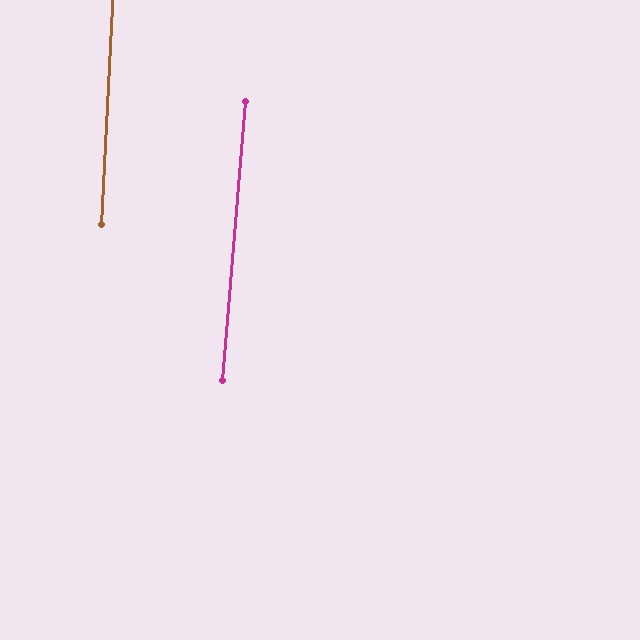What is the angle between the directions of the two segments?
Approximately 2 degrees.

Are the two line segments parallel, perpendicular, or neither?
Parallel — their directions differ by only 1.8°.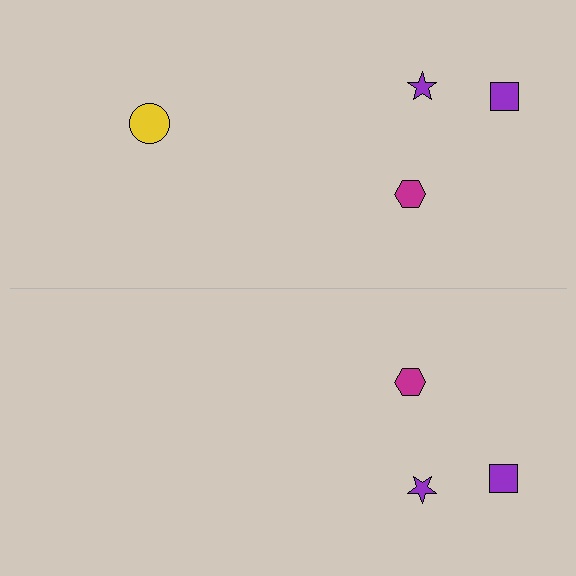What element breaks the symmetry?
A yellow circle is missing from the bottom side.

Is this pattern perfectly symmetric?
No, the pattern is not perfectly symmetric. A yellow circle is missing from the bottom side.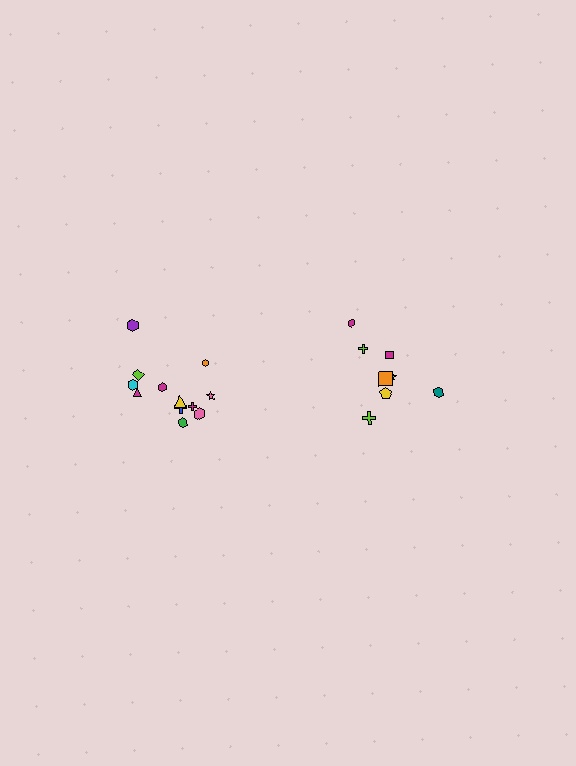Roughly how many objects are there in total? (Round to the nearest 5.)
Roughly 20 objects in total.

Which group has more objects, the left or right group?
The left group.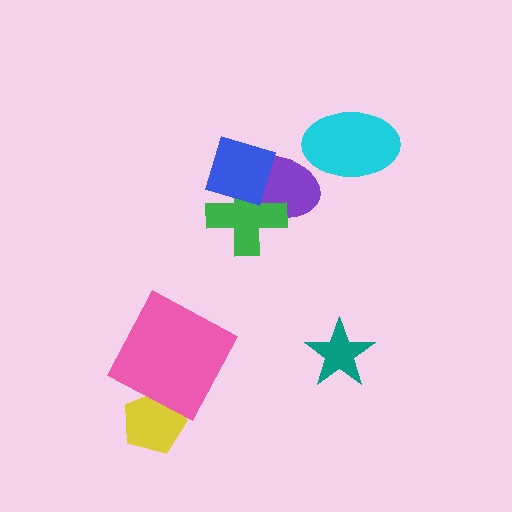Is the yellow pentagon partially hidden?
Yes, it is partially covered by another shape.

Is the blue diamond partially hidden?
No, no other shape covers it.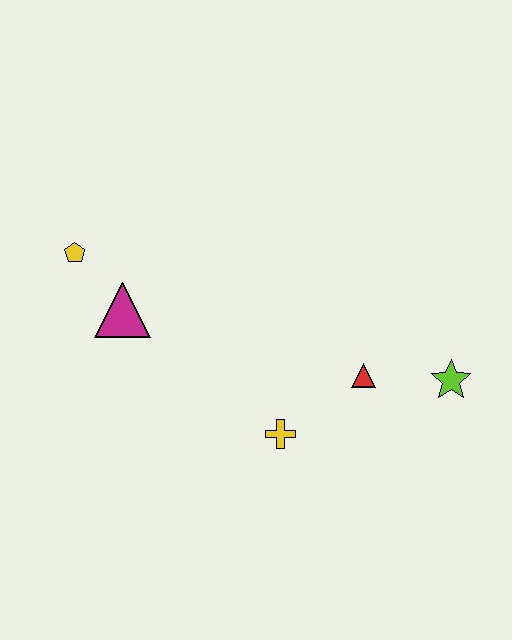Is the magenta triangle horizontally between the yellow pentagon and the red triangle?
Yes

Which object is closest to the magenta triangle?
The yellow pentagon is closest to the magenta triangle.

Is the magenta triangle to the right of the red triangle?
No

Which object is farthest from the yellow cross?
The yellow pentagon is farthest from the yellow cross.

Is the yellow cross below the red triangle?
Yes